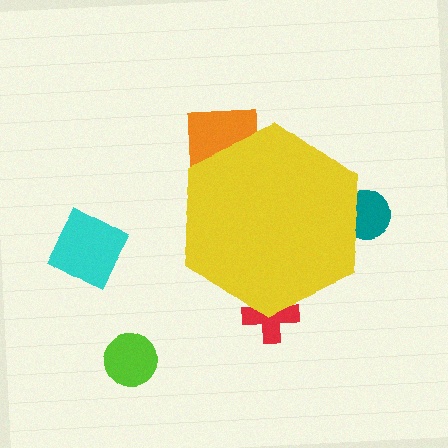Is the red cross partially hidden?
Yes, the red cross is partially hidden behind the yellow hexagon.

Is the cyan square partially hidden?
No, the cyan square is fully visible.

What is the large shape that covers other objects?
A yellow hexagon.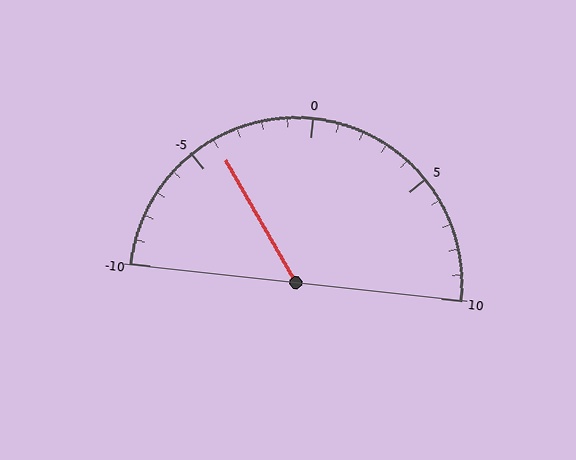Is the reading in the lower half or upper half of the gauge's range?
The reading is in the lower half of the range (-10 to 10).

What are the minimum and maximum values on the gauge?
The gauge ranges from -10 to 10.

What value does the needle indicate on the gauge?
The needle indicates approximately -4.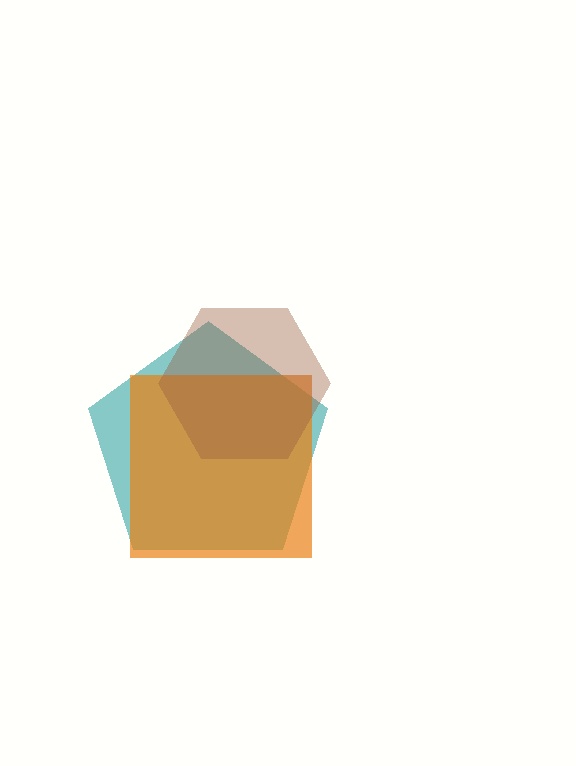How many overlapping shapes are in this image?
There are 3 overlapping shapes in the image.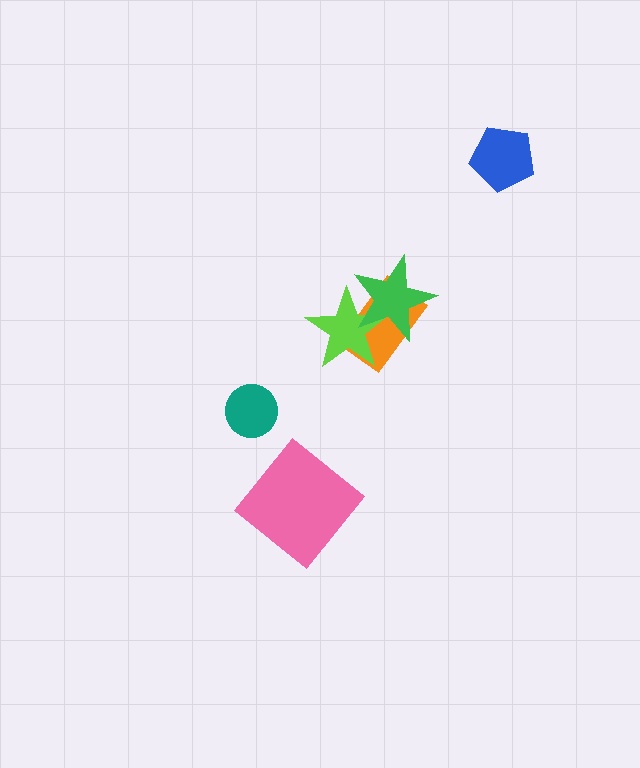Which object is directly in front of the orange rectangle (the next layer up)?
The lime star is directly in front of the orange rectangle.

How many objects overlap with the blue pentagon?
0 objects overlap with the blue pentagon.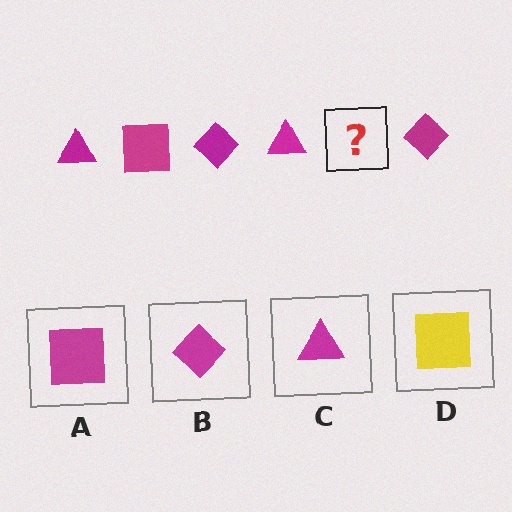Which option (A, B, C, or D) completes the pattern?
A.